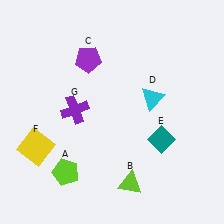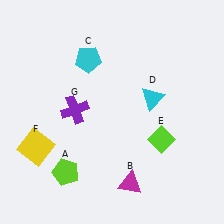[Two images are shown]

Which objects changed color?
B changed from lime to magenta. C changed from purple to cyan. E changed from teal to lime.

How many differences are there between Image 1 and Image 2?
There are 3 differences between the two images.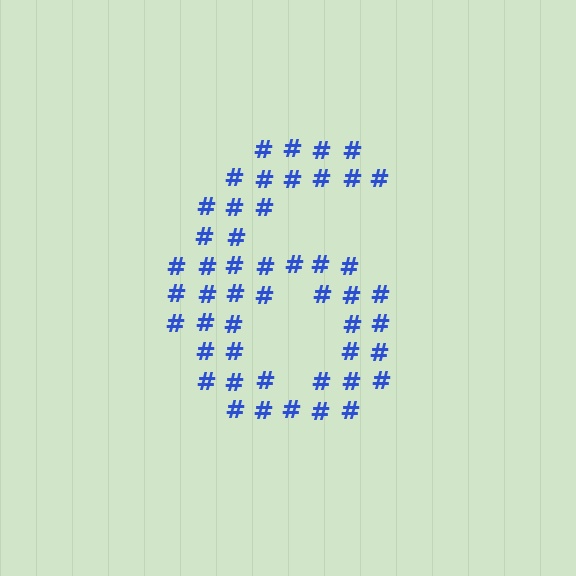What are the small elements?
The small elements are hash symbols.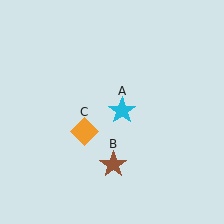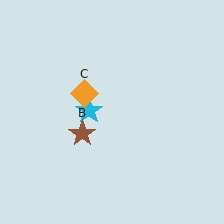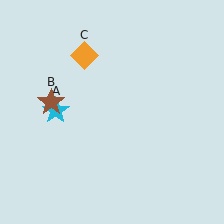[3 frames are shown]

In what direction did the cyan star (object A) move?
The cyan star (object A) moved left.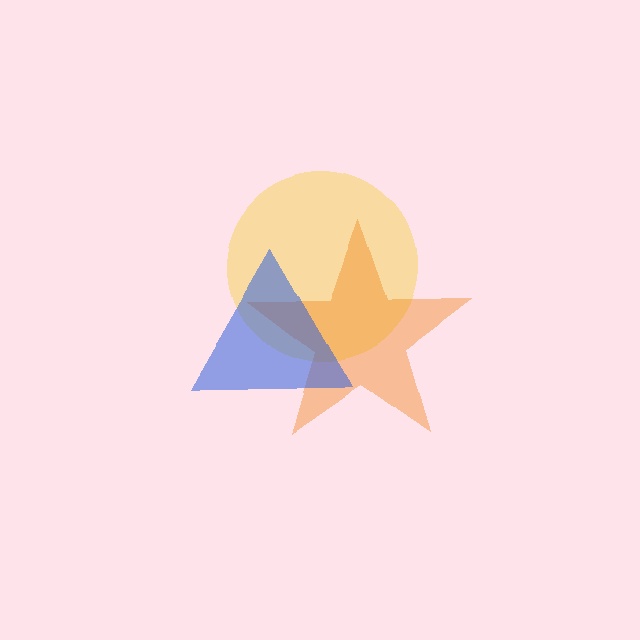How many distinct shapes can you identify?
There are 3 distinct shapes: a yellow circle, an orange star, a blue triangle.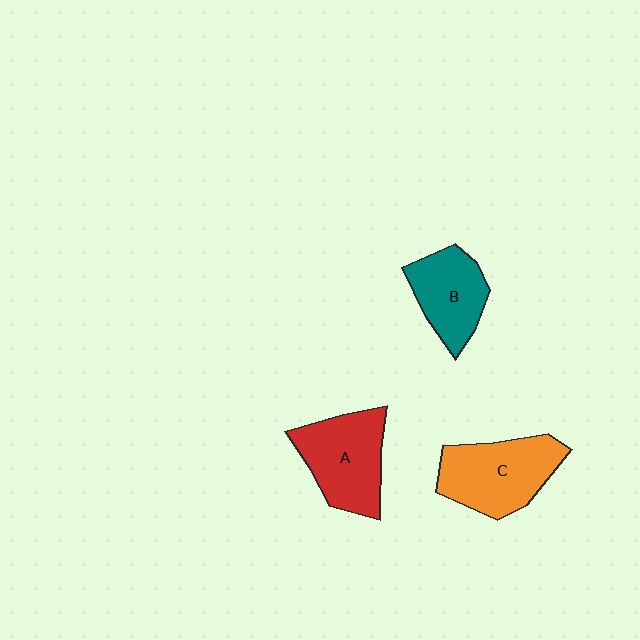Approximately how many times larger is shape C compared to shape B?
Approximately 1.3 times.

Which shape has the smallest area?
Shape B (teal).